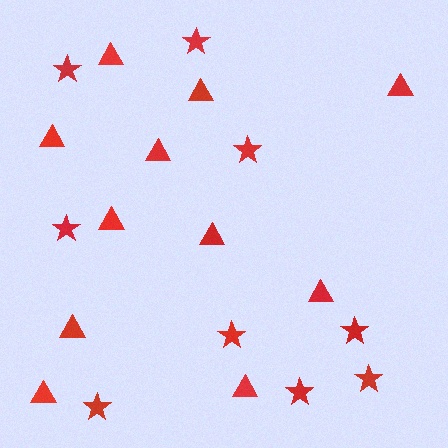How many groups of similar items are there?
There are 2 groups: one group of triangles (11) and one group of stars (9).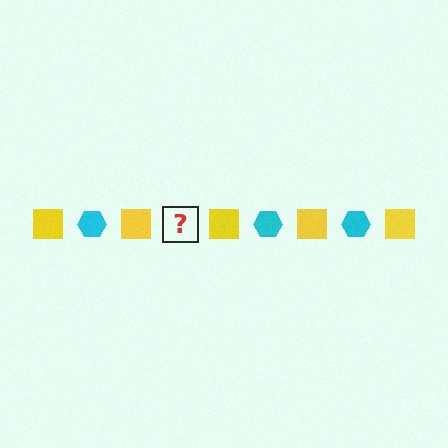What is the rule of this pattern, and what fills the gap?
The rule is that the pattern alternates between yellow square and cyan hexagon. The gap should be filled with a cyan hexagon.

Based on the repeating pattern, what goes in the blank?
The blank should be a cyan hexagon.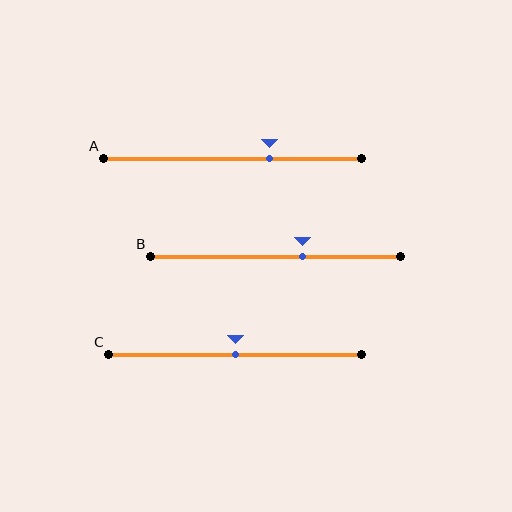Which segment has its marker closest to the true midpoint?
Segment C has its marker closest to the true midpoint.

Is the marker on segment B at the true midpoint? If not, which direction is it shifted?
No, the marker on segment B is shifted to the right by about 11% of the segment length.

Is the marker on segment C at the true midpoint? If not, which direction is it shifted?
Yes, the marker on segment C is at the true midpoint.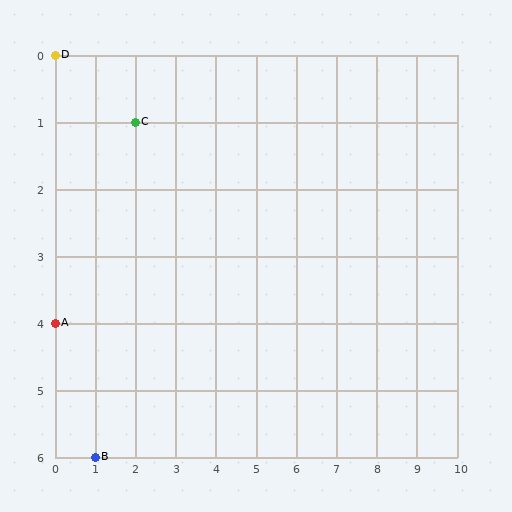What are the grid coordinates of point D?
Point D is at grid coordinates (0, 0).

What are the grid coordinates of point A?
Point A is at grid coordinates (0, 4).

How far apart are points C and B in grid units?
Points C and B are 1 column and 5 rows apart (about 5.1 grid units diagonally).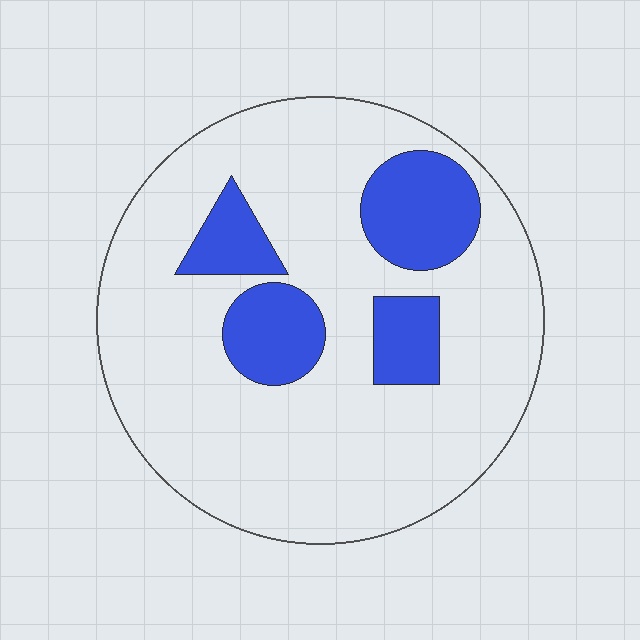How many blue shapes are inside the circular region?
4.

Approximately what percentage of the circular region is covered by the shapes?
Approximately 20%.